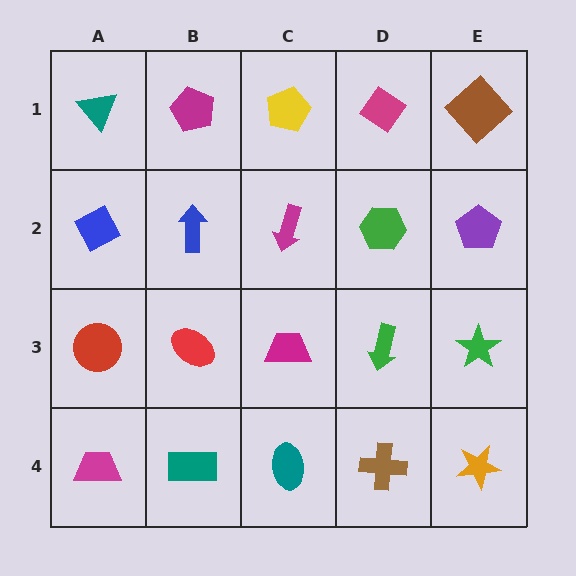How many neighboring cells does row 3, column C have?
4.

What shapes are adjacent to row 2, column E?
A brown diamond (row 1, column E), a green star (row 3, column E), a green hexagon (row 2, column D).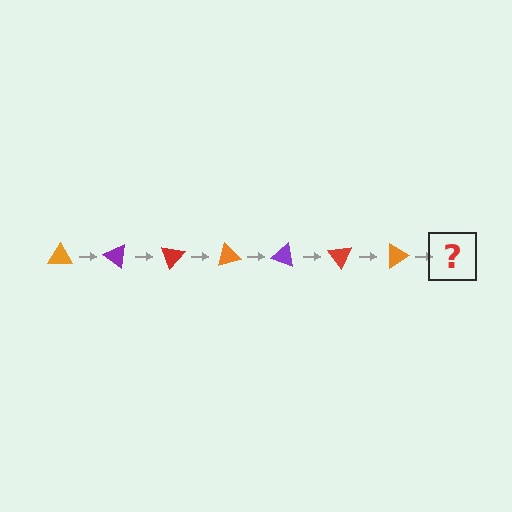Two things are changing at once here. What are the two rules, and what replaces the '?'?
The two rules are that it rotates 35 degrees each step and the color cycles through orange, purple, and red. The '?' should be a purple triangle, rotated 245 degrees from the start.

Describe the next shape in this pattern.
It should be a purple triangle, rotated 245 degrees from the start.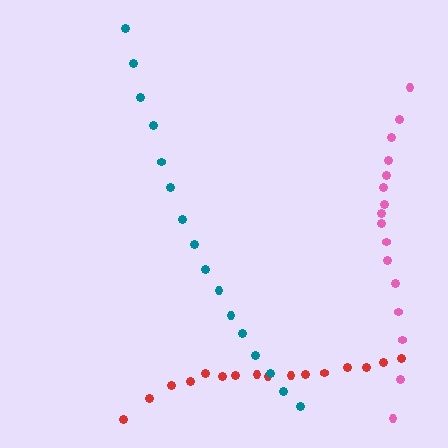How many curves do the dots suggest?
There are 3 distinct paths.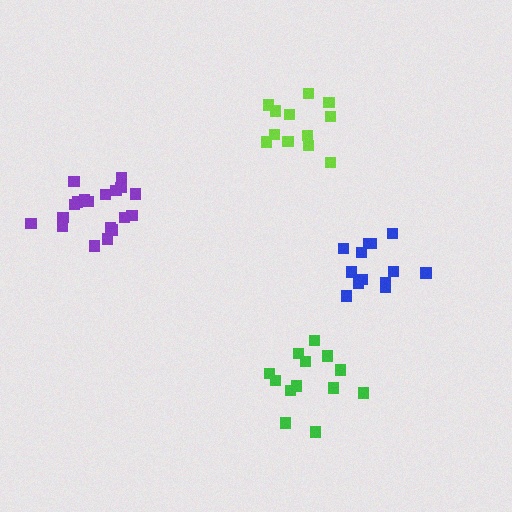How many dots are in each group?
Group 1: 13 dots, Group 2: 19 dots, Group 3: 13 dots, Group 4: 13 dots (58 total).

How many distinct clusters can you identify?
There are 4 distinct clusters.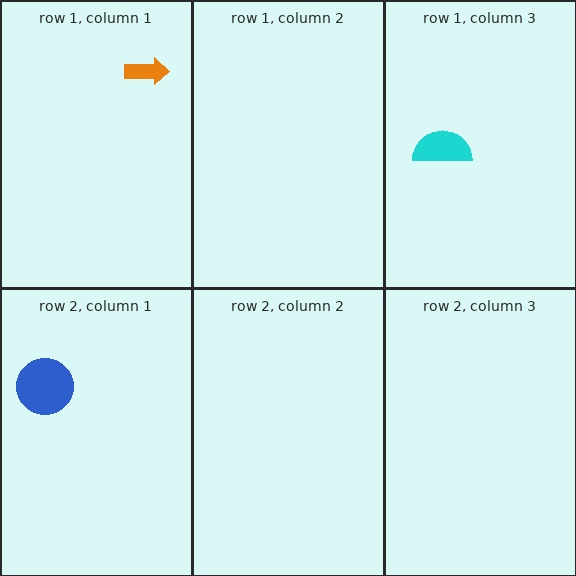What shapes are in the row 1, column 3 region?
The cyan semicircle.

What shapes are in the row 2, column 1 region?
The blue circle.